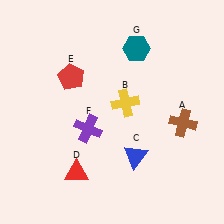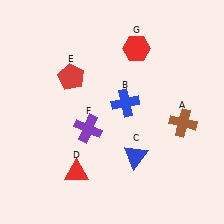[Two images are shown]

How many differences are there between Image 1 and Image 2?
There are 2 differences between the two images.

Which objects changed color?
B changed from yellow to blue. G changed from teal to red.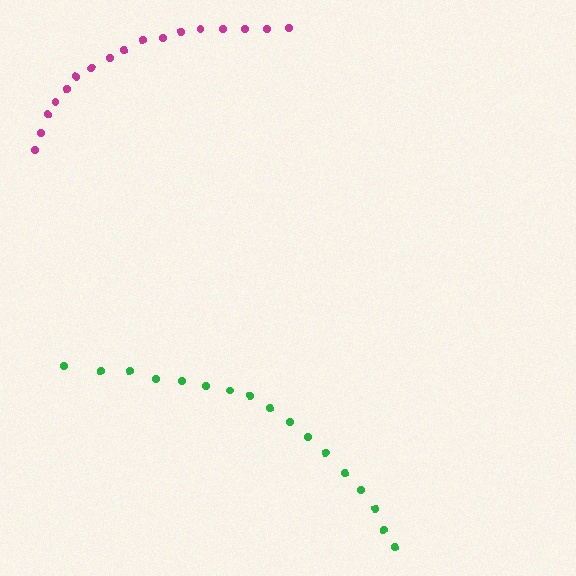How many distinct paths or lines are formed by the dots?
There are 2 distinct paths.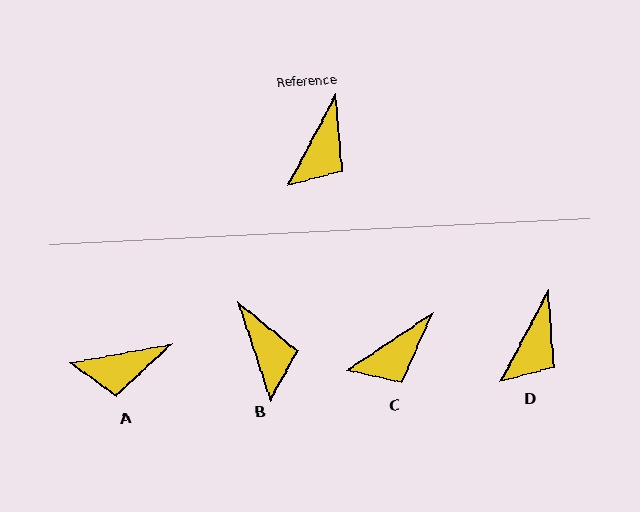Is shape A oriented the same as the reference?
No, it is off by about 52 degrees.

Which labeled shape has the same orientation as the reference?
D.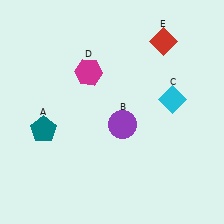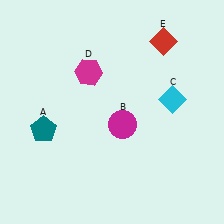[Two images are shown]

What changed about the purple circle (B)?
In Image 1, B is purple. In Image 2, it changed to magenta.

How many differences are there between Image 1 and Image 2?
There is 1 difference between the two images.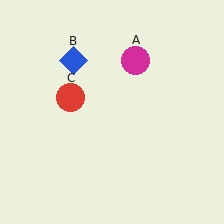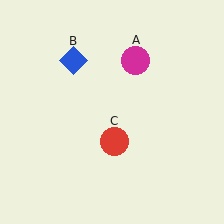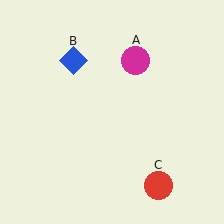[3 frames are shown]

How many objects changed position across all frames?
1 object changed position: red circle (object C).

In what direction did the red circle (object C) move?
The red circle (object C) moved down and to the right.